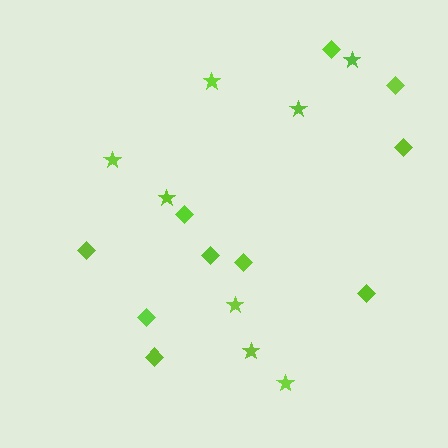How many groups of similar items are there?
There are 2 groups: one group of diamonds (10) and one group of stars (8).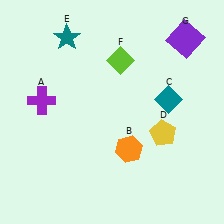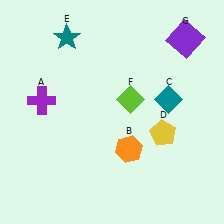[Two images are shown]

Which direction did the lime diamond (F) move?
The lime diamond (F) moved down.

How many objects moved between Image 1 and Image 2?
1 object moved between the two images.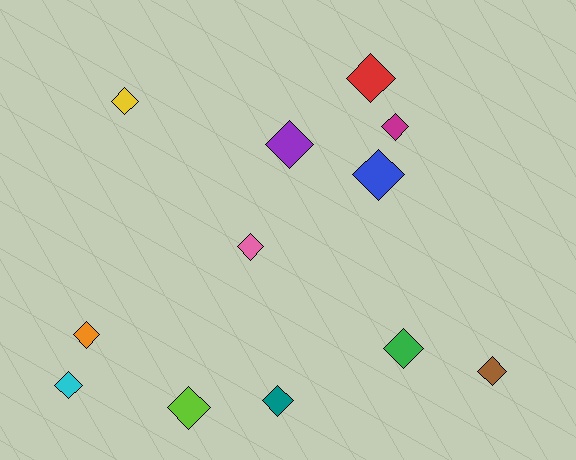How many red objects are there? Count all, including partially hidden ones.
There is 1 red object.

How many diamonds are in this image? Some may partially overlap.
There are 12 diamonds.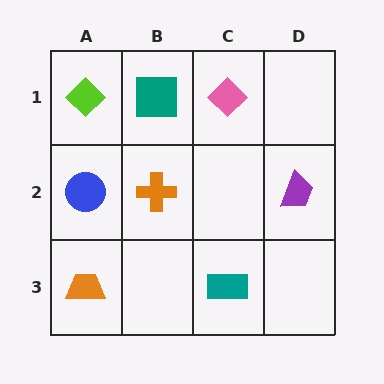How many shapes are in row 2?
3 shapes.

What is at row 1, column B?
A teal square.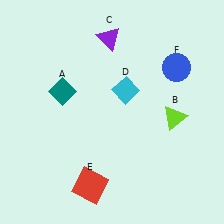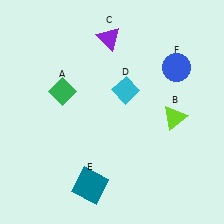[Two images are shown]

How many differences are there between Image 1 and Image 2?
There are 2 differences between the two images.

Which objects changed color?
A changed from teal to green. E changed from red to teal.